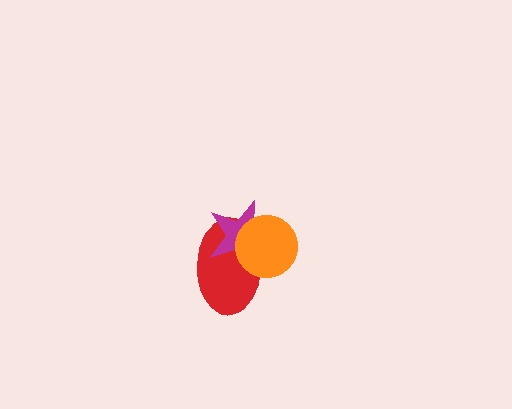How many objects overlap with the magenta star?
2 objects overlap with the magenta star.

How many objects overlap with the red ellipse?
2 objects overlap with the red ellipse.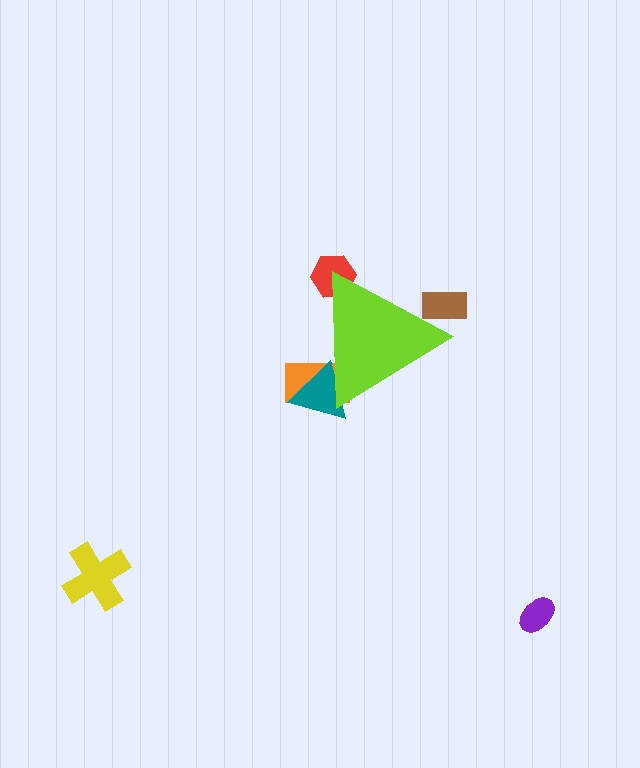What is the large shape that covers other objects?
A lime triangle.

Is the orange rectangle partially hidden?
Yes, the orange rectangle is partially hidden behind the lime triangle.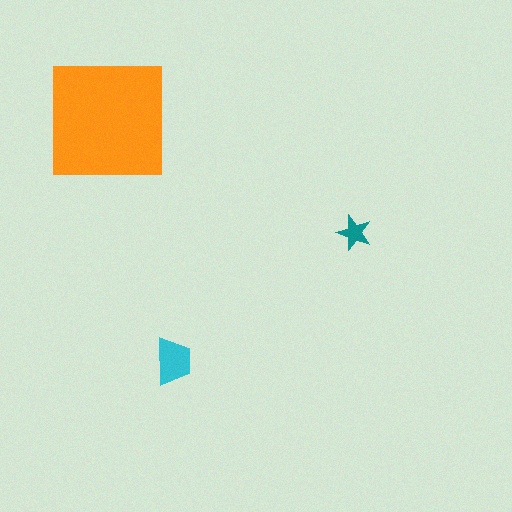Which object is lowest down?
The cyan trapezoid is bottommost.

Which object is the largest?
The orange square.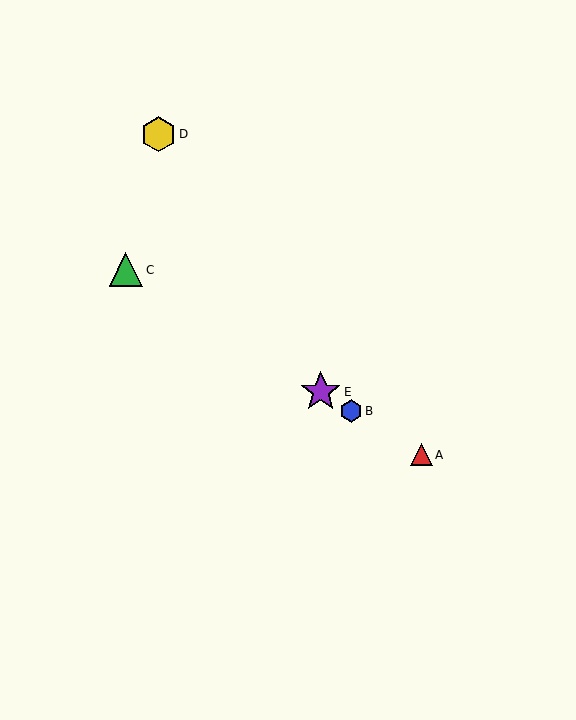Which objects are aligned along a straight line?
Objects A, B, C, E are aligned along a straight line.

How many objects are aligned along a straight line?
4 objects (A, B, C, E) are aligned along a straight line.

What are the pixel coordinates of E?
Object E is at (321, 392).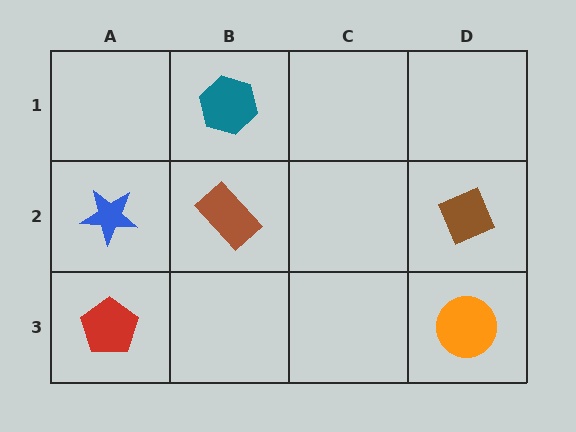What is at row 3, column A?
A red pentagon.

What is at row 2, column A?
A blue star.